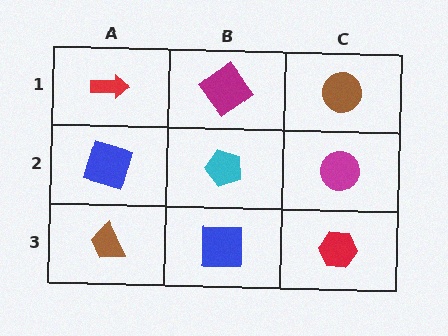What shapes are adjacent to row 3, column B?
A cyan pentagon (row 2, column B), a brown trapezoid (row 3, column A), a red hexagon (row 3, column C).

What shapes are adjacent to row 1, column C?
A magenta circle (row 2, column C), a magenta diamond (row 1, column B).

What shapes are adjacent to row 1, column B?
A cyan pentagon (row 2, column B), a red arrow (row 1, column A), a brown circle (row 1, column C).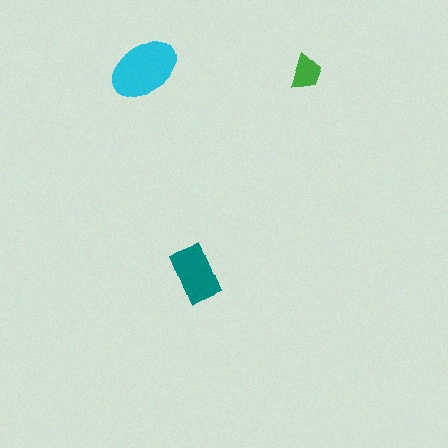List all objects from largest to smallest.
The cyan ellipse, the teal rectangle, the green trapezoid.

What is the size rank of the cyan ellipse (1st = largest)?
1st.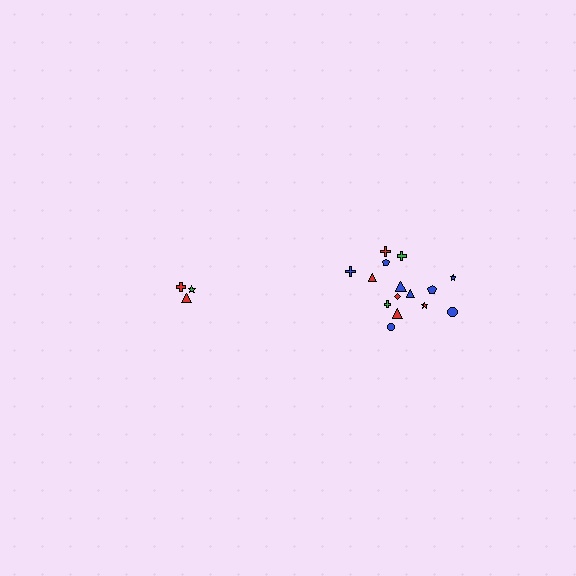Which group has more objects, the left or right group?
The right group.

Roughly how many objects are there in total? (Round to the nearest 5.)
Roughly 20 objects in total.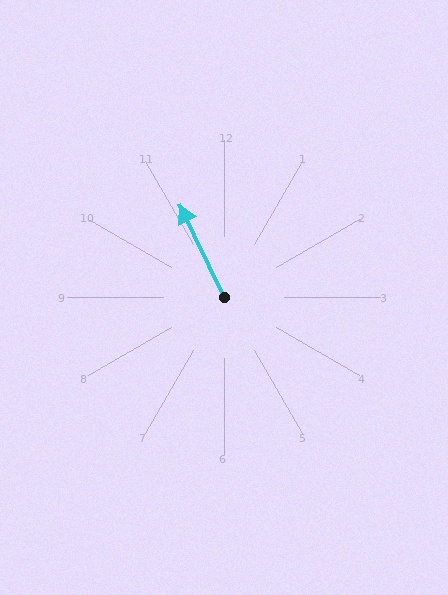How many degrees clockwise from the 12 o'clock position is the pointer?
Approximately 334 degrees.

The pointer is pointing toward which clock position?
Roughly 11 o'clock.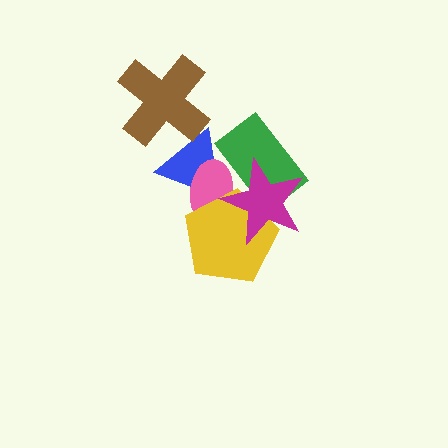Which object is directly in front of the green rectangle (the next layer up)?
The yellow pentagon is directly in front of the green rectangle.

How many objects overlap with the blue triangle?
4 objects overlap with the blue triangle.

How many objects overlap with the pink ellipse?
4 objects overlap with the pink ellipse.